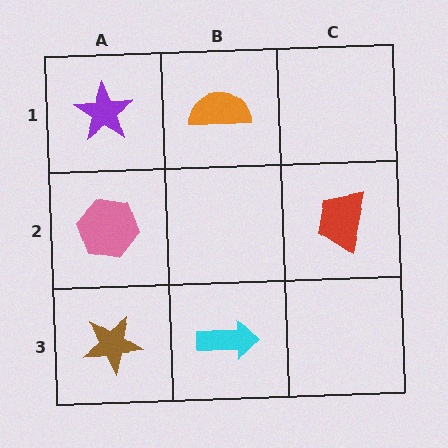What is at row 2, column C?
A red trapezoid.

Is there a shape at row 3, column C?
No, that cell is empty.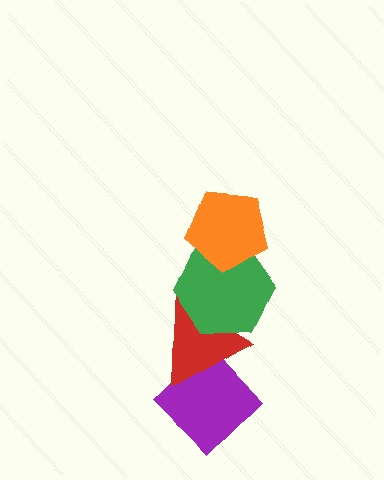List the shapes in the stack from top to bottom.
From top to bottom: the orange pentagon, the green hexagon, the red triangle, the purple diamond.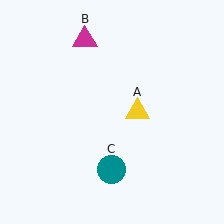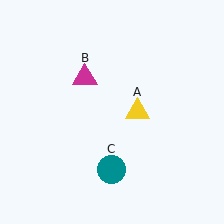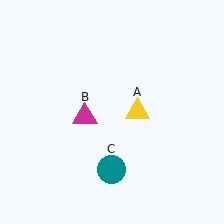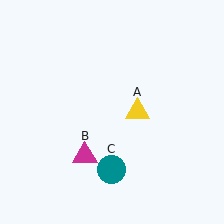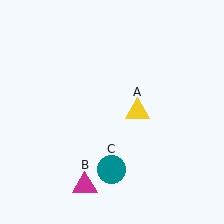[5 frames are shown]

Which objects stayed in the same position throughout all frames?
Yellow triangle (object A) and teal circle (object C) remained stationary.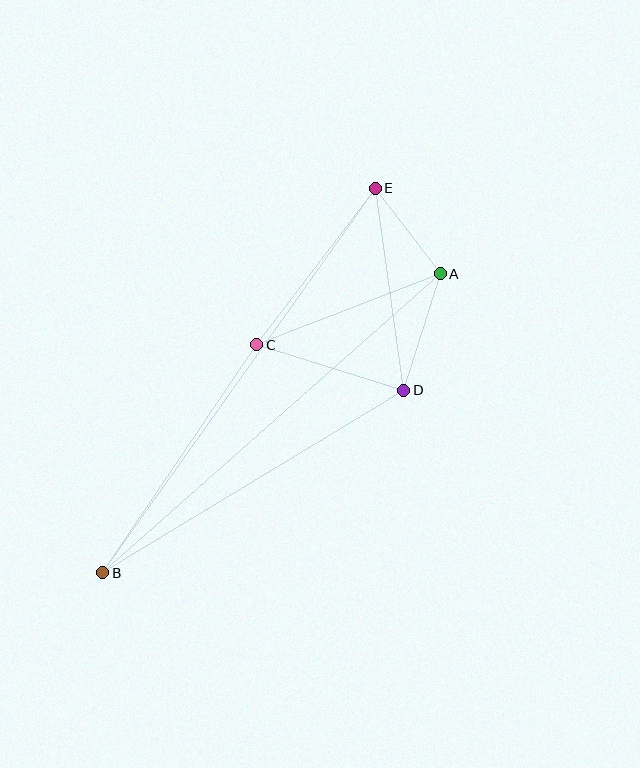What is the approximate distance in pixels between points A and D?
The distance between A and D is approximately 122 pixels.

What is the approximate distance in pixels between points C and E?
The distance between C and E is approximately 196 pixels.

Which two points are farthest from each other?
Points B and E are farthest from each other.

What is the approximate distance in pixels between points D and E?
The distance between D and E is approximately 204 pixels.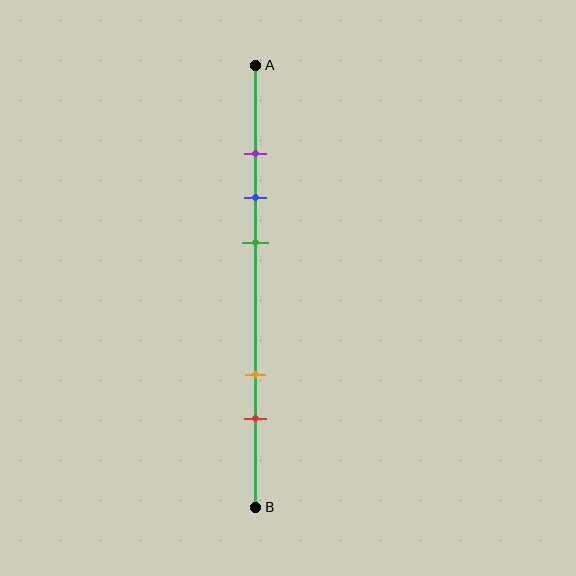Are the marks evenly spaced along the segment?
No, the marks are not evenly spaced.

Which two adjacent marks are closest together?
The purple and blue marks are the closest adjacent pair.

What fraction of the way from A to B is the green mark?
The green mark is approximately 40% (0.4) of the way from A to B.